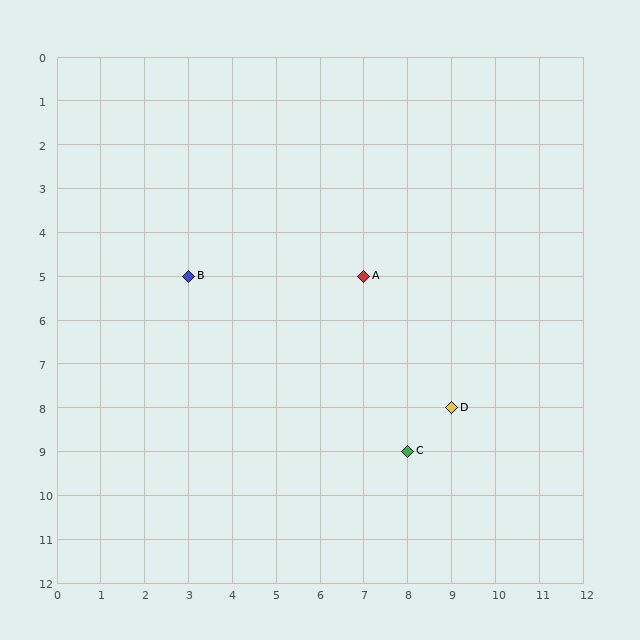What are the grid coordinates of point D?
Point D is at grid coordinates (9, 8).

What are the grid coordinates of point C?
Point C is at grid coordinates (8, 9).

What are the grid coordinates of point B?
Point B is at grid coordinates (3, 5).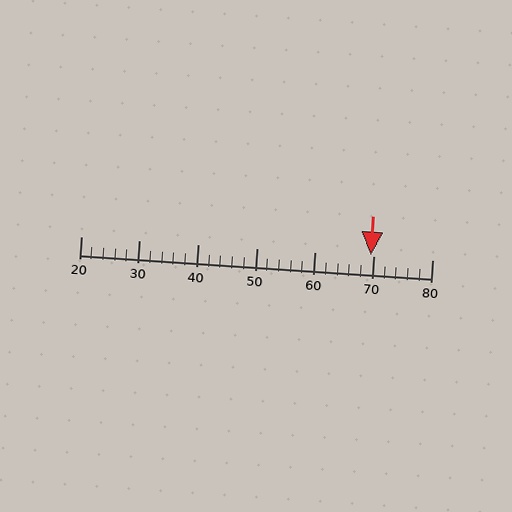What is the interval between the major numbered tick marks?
The major tick marks are spaced 10 units apart.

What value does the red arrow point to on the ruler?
The red arrow points to approximately 70.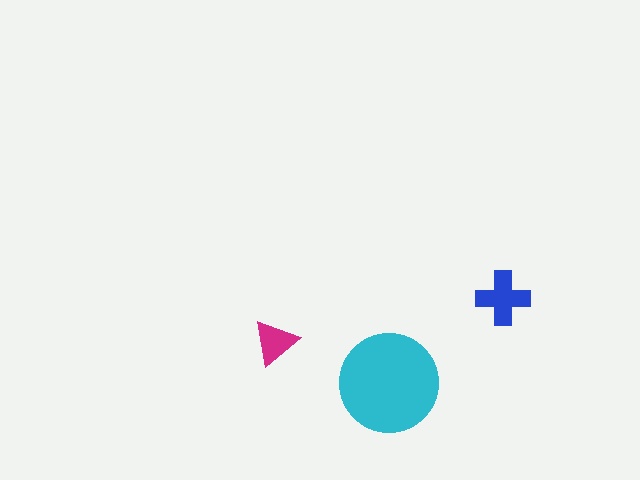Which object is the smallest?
The magenta triangle.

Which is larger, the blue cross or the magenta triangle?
The blue cross.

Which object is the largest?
The cyan circle.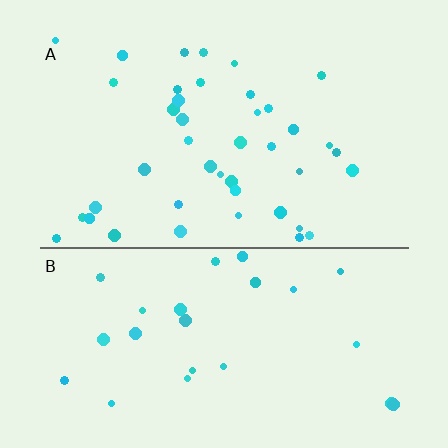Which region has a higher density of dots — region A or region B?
A (the top).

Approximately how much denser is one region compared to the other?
Approximately 1.6× — region A over region B.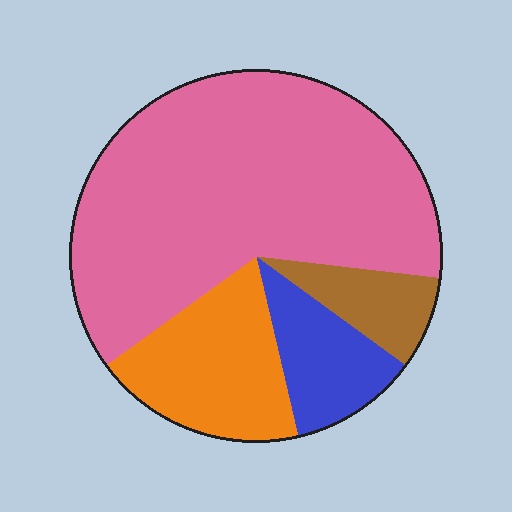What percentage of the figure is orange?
Orange takes up about one fifth (1/5) of the figure.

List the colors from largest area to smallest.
From largest to smallest: pink, orange, blue, brown.